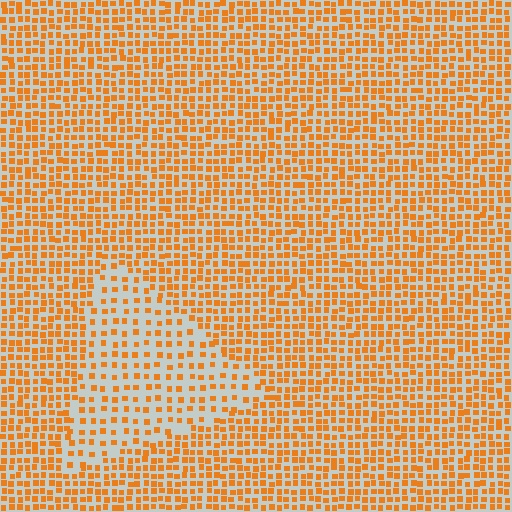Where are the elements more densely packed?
The elements are more densely packed outside the triangle boundary.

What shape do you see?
I see a triangle.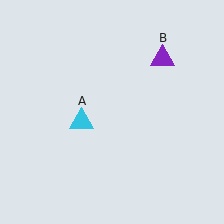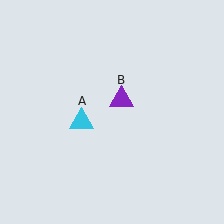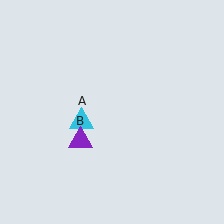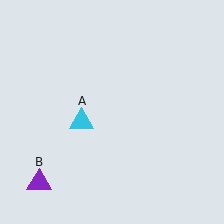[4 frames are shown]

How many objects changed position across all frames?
1 object changed position: purple triangle (object B).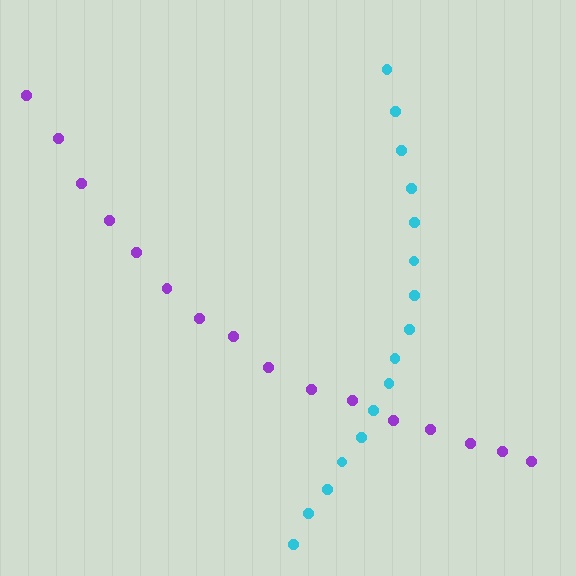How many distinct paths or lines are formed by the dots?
There are 2 distinct paths.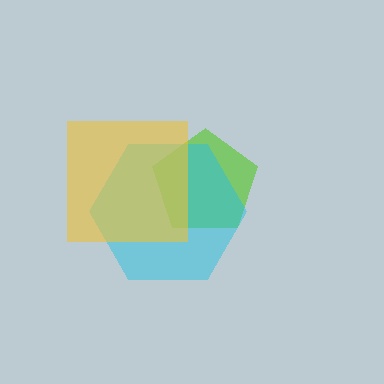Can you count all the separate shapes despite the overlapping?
Yes, there are 3 separate shapes.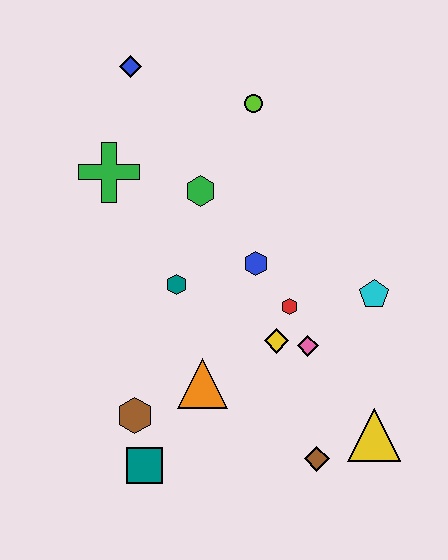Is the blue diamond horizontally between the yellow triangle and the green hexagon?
No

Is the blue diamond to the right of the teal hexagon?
No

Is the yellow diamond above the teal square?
Yes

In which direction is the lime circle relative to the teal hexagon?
The lime circle is above the teal hexagon.